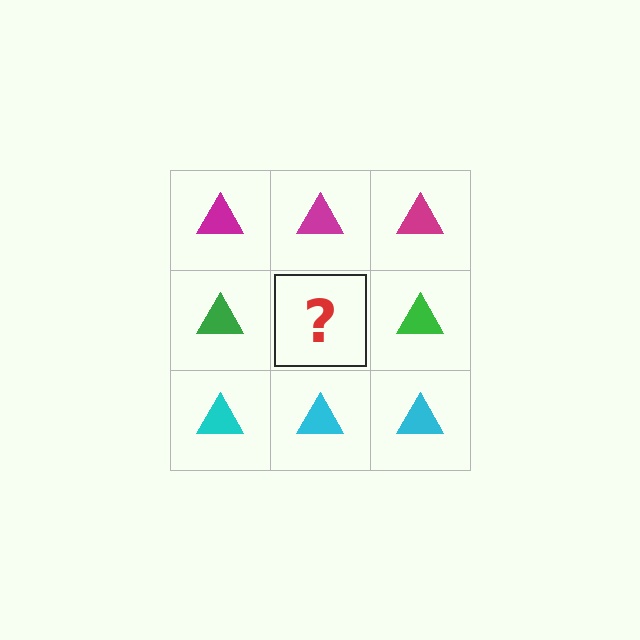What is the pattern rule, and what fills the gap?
The rule is that each row has a consistent color. The gap should be filled with a green triangle.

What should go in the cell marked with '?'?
The missing cell should contain a green triangle.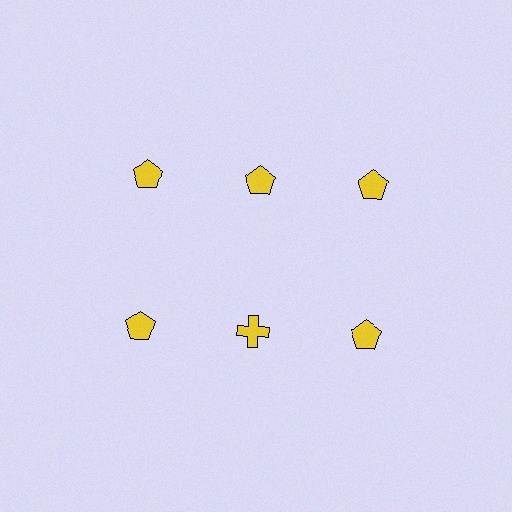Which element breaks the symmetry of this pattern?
The yellow cross in the second row, second from left column breaks the symmetry. All other shapes are yellow pentagons.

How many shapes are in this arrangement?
There are 6 shapes arranged in a grid pattern.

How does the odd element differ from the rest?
It has a different shape: cross instead of pentagon.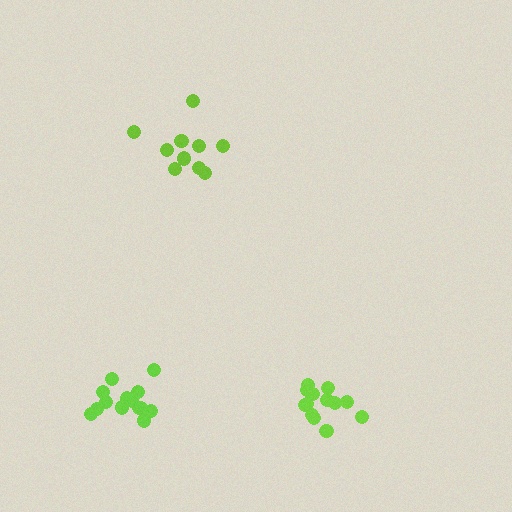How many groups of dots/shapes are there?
There are 3 groups.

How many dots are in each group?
Group 1: 14 dots, Group 2: 10 dots, Group 3: 13 dots (37 total).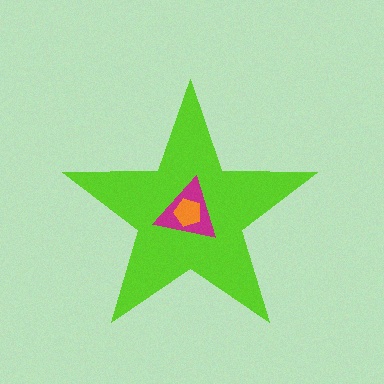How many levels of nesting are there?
3.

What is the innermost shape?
The orange pentagon.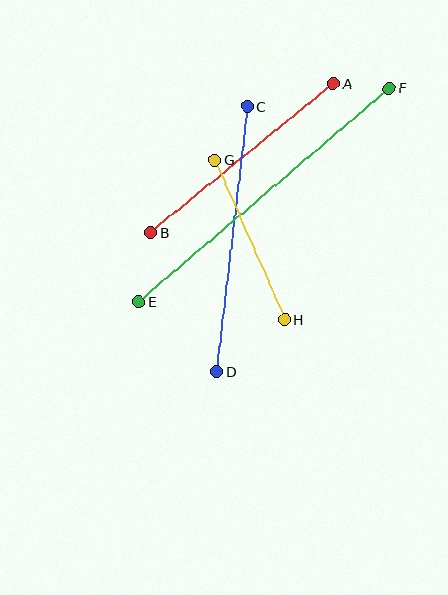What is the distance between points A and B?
The distance is approximately 236 pixels.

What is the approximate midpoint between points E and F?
The midpoint is at approximately (264, 195) pixels.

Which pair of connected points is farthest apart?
Points E and F are farthest apart.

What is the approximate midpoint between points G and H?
The midpoint is at approximately (250, 240) pixels.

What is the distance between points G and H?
The distance is approximately 175 pixels.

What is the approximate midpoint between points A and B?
The midpoint is at approximately (242, 158) pixels.